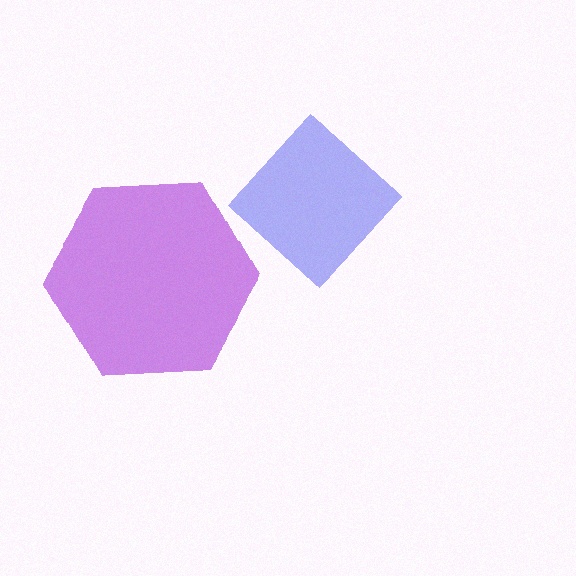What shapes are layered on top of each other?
The layered shapes are: a blue diamond, a purple hexagon.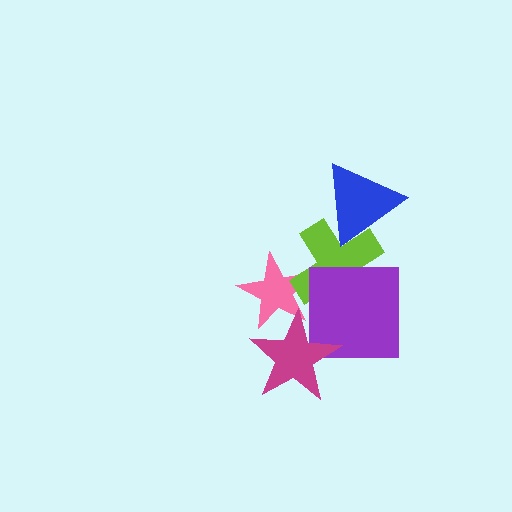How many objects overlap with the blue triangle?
1 object overlaps with the blue triangle.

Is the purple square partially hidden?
Yes, it is partially covered by another shape.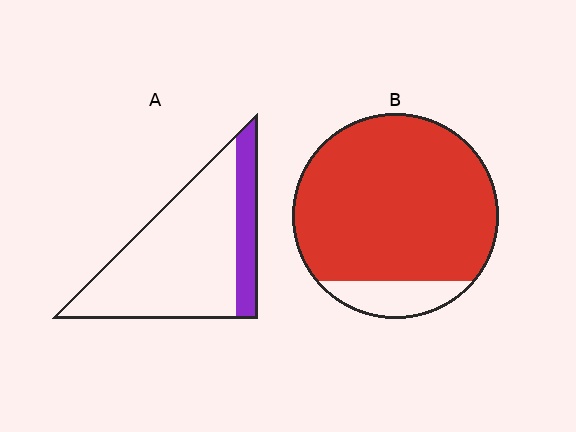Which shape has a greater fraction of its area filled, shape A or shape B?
Shape B.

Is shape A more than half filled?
No.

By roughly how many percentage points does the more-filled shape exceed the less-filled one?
By roughly 65 percentage points (B over A).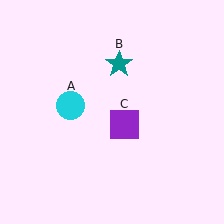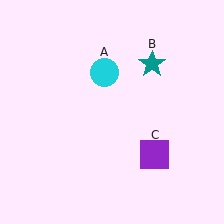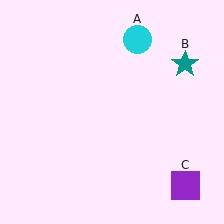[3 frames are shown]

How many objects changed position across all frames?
3 objects changed position: cyan circle (object A), teal star (object B), purple square (object C).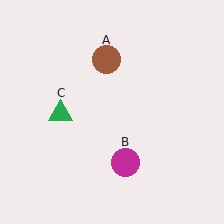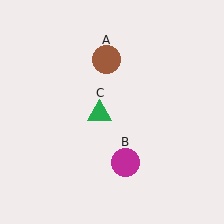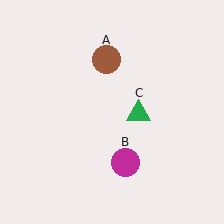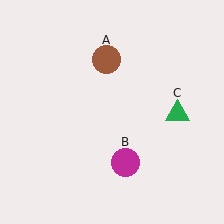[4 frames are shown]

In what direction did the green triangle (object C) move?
The green triangle (object C) moved right.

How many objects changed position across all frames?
1 object changed position: green triangle (object C).